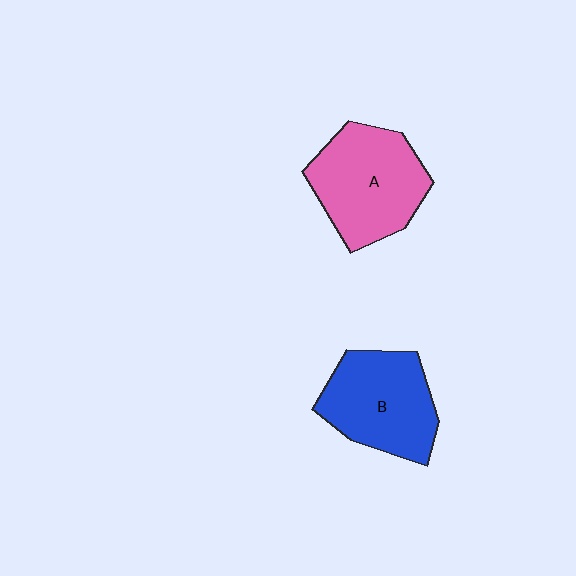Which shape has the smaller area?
Shape B (blue).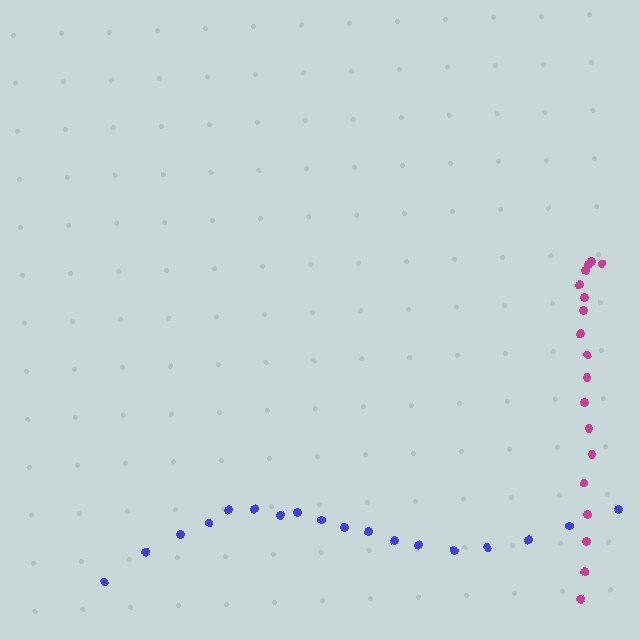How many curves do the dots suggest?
There are 2 distinct paths.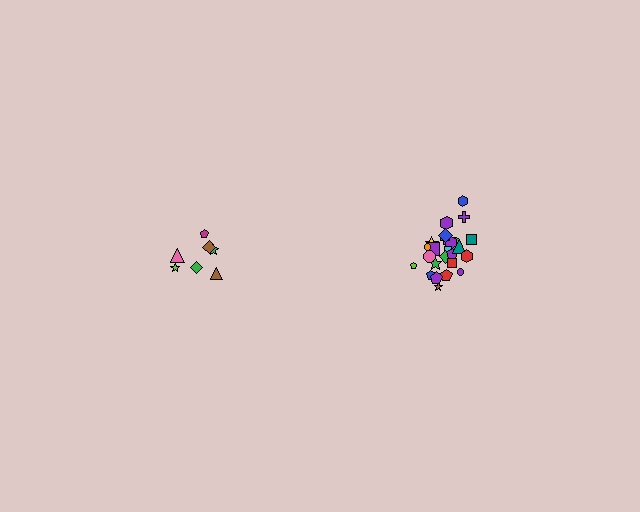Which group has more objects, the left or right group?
The right group.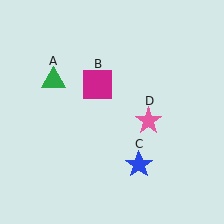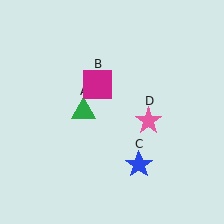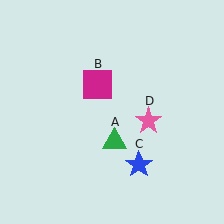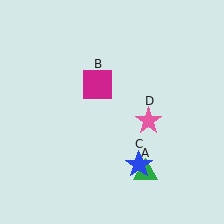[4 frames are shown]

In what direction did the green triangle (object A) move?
The green triangle (object A) moved down and to the right.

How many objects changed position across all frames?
1 object changed position: green triangle (object A).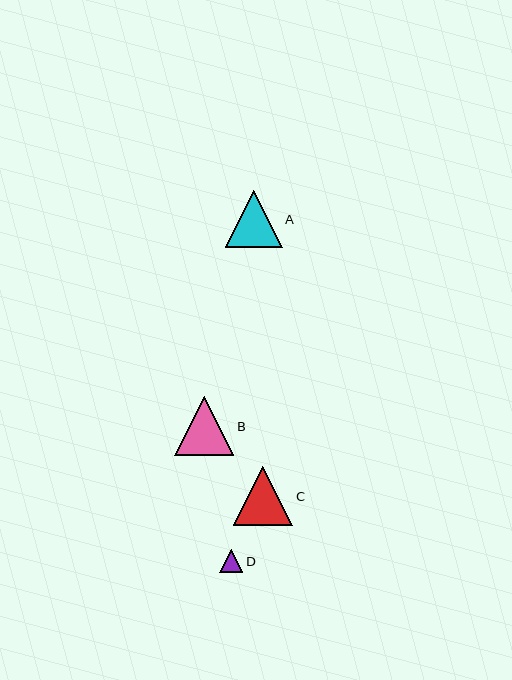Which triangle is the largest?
Triangle B is the largest with a size of approximately 60 pixels.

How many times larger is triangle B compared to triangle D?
Triangle B is approximately 2.6 times the size of triangle D.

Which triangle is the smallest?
Triangle D is the smallest with a size of approximately 23 pixels.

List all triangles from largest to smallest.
From largest to smallest: B, C, A, D.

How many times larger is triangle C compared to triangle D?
Triangle C is approximately 2.6 times the size of triangle D.